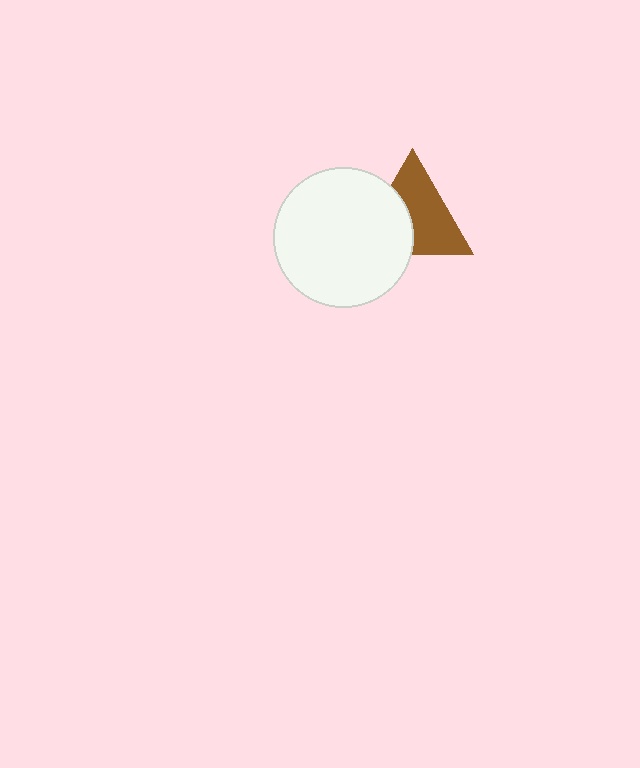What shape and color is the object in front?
The object in front is a white circle.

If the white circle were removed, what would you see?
You would see the complete brown triangle.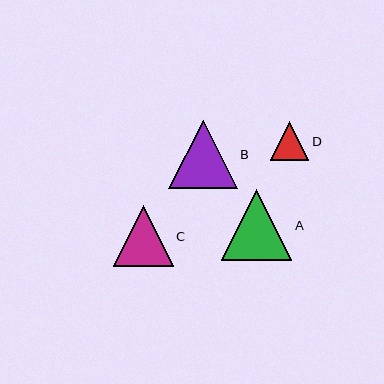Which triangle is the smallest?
Triangle D is the smallest with a size of approximately 38 pixels.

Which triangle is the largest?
Triangle A is the largest with a size of approximately 70 pixels.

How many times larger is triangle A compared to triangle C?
Triangle A is approximately 1.2 times the size of triangle C.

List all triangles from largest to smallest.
From largest to smallest: A, B, C, D.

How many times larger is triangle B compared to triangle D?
Triangle B is approximately 1.8 times the size of triangle D.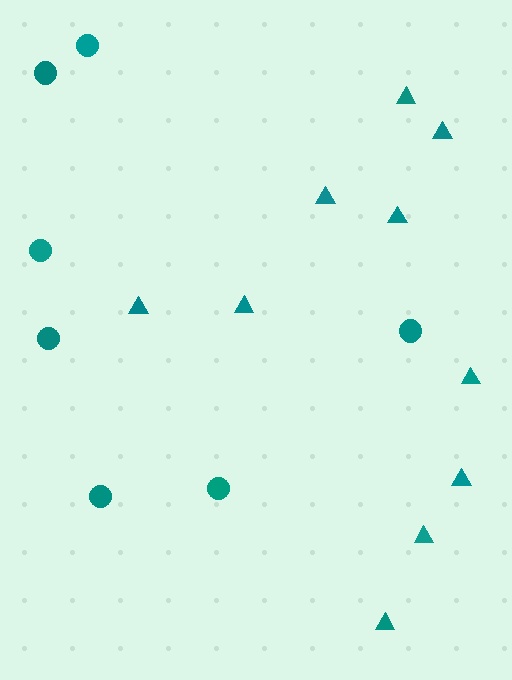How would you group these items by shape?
There are 2 groups: one group of triangles (10) and one group of circles (7).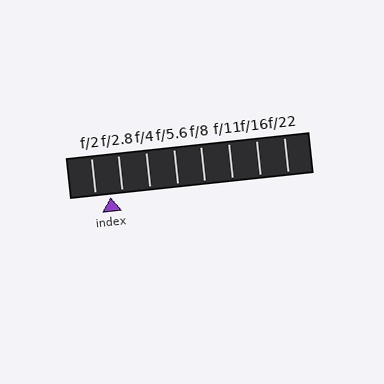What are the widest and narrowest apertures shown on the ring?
The widest aperture shown is f/2 and the narrowest is f/22.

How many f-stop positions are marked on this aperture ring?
There are 8 f-stop positions marked.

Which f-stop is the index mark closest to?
The index mark is closest to f/2.8.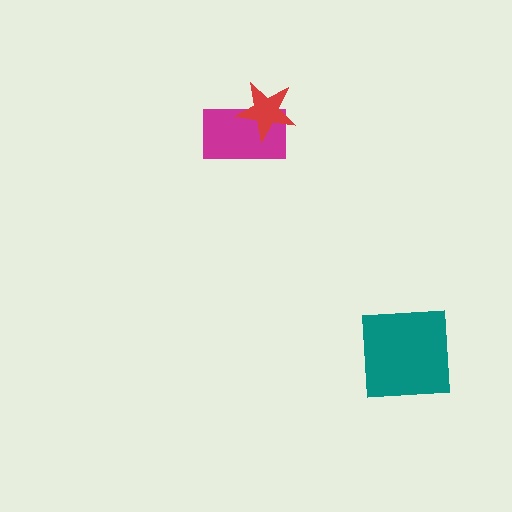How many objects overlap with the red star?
1 object overlaps with the red star.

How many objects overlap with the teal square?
0 objects overlap with the teal square.